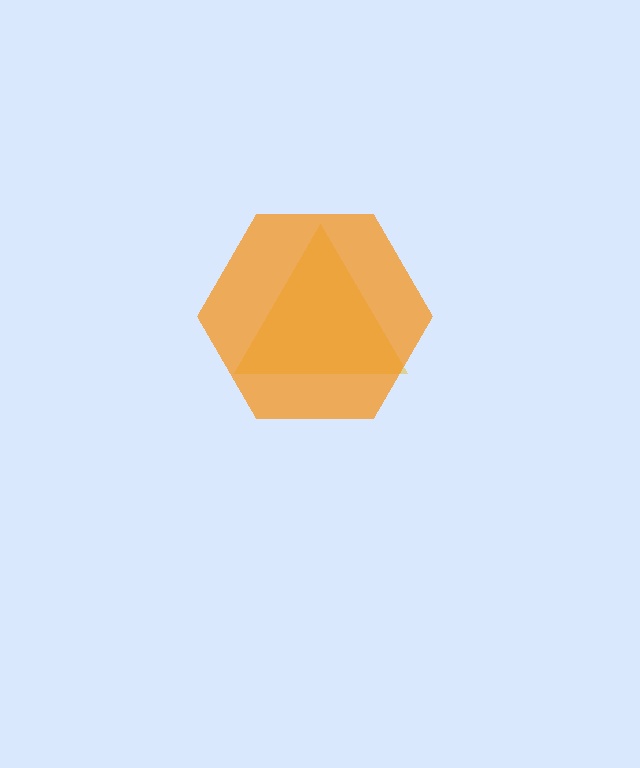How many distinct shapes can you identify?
There are 2 distinct shapes: a yellow triangle, an orange hexagon.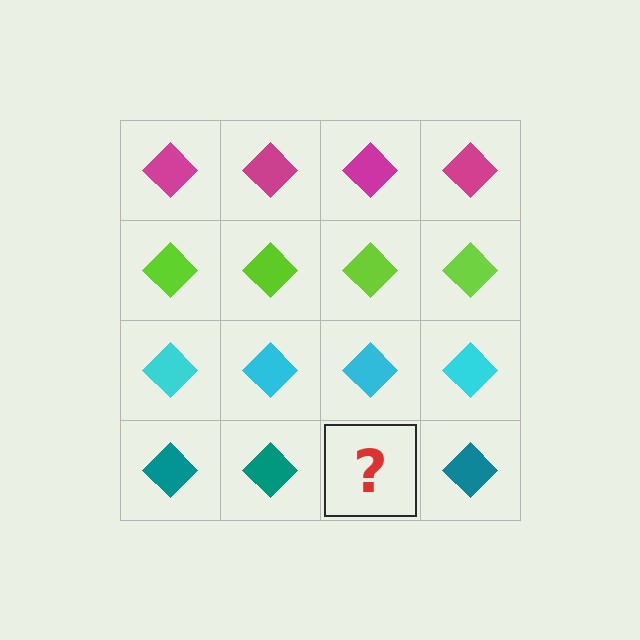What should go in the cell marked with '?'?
The missing cell should contain a teal diamond.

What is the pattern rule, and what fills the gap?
The rule is that each row has a consistent color. The gap should be filled with a teal diamond.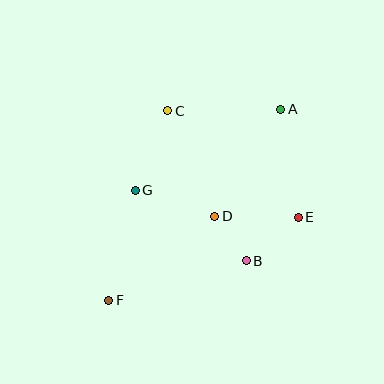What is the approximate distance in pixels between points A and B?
The distance between A and B is approximately 155 pixels.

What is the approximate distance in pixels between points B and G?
The distance between B and G is approximately 132 pixels.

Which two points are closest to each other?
Points B and D are closest to each other.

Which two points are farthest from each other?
Points A and F are farthest from each other.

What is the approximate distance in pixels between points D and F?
The distance between D and F is approximately 135 pixels.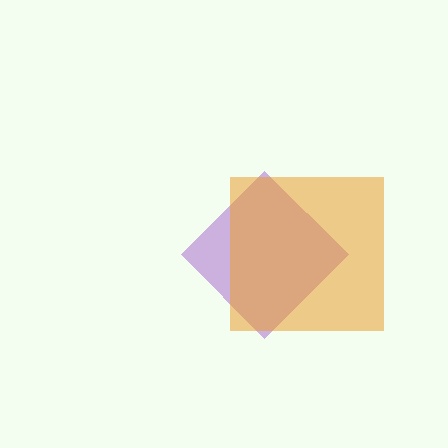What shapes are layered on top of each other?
The layered shapes are: a purple diamond, an orange square.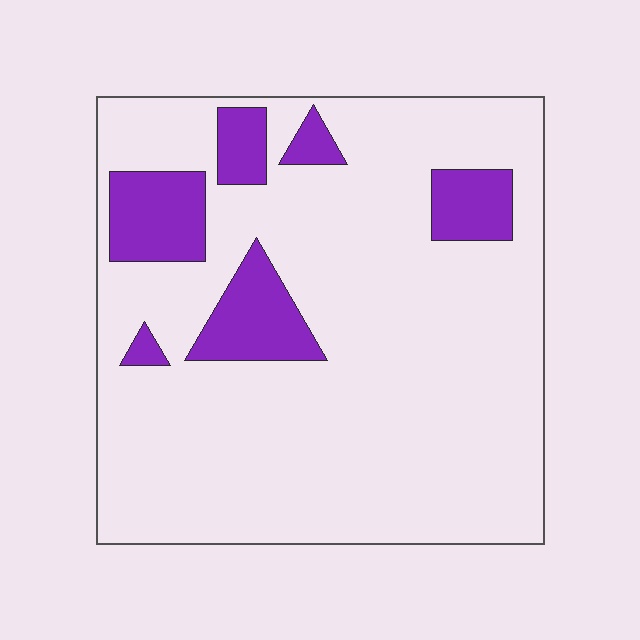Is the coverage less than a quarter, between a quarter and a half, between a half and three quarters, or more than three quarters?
Less than a quarter.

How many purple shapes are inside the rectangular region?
6.